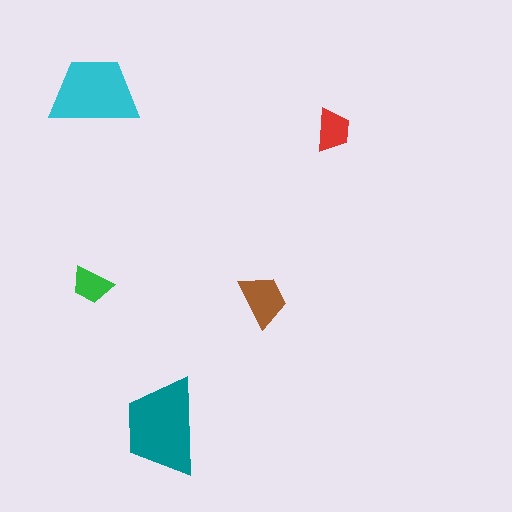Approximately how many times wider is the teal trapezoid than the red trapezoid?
About 2 times wider.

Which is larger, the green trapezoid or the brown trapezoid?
The brown one.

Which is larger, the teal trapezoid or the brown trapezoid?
The teal one.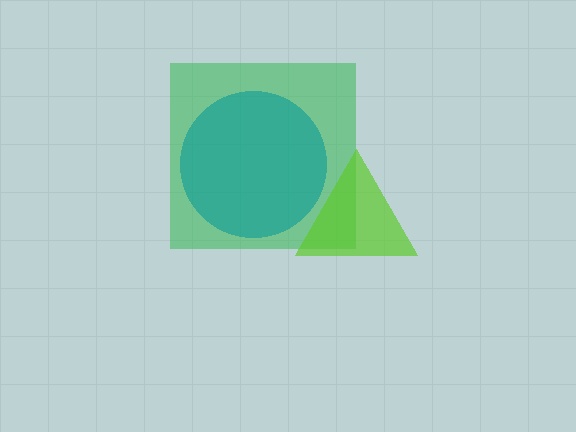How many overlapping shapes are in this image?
There are 3 overlapping shapes in the image.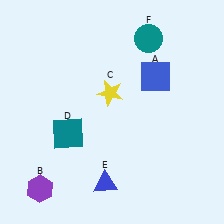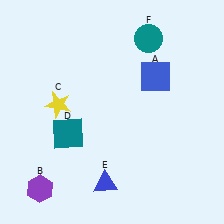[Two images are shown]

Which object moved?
The yellow star (C) moved left.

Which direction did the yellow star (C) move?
The yellow star (C) moved left.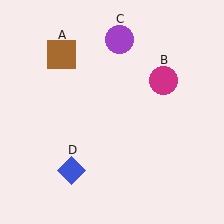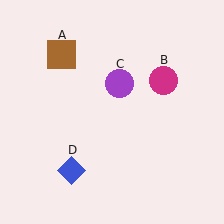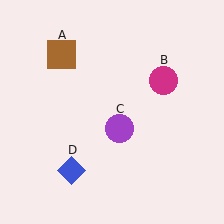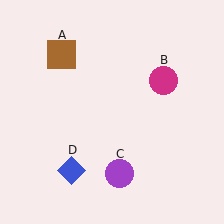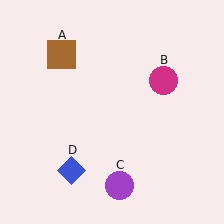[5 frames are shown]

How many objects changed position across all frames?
1 object changed position: purple circle (object C).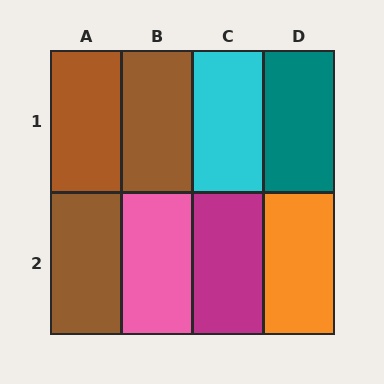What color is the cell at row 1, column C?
Cyan.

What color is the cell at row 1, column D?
Teal.